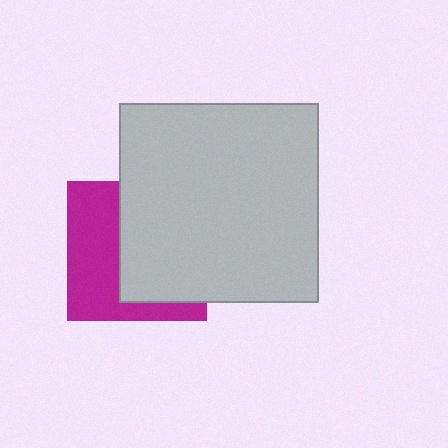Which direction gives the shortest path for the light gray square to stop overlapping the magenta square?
Moving right gives the shortest separation.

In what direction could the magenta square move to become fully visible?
The magenta square could move left. That would shift it out from behind the light gray square entirely.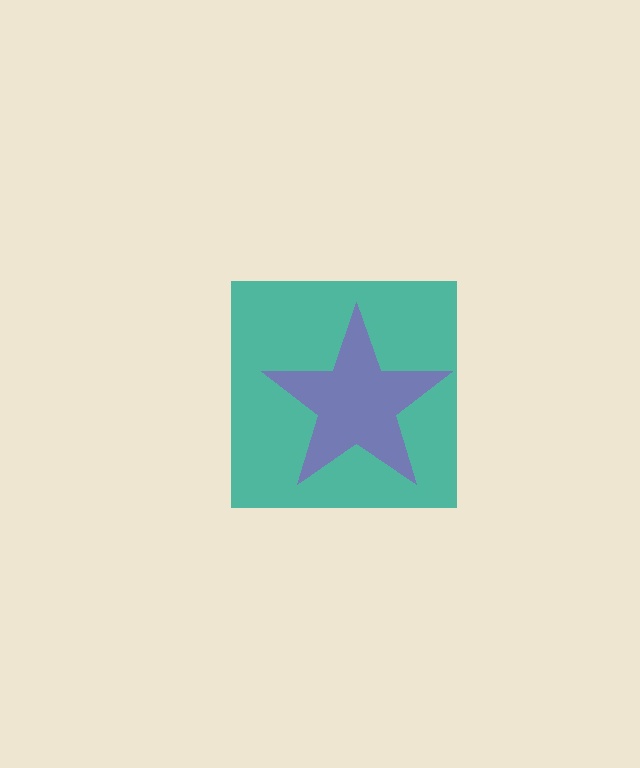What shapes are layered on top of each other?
The layered shapes are: a teal square, a purple star.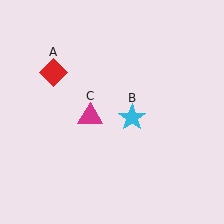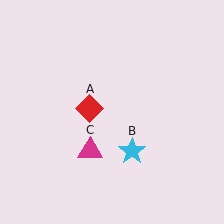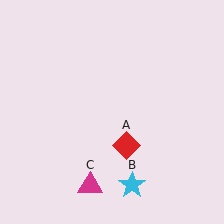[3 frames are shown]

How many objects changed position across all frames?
3 objects changed position: red diamond (object A), cyan star (object B), magenta triangle (object C).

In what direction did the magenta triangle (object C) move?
The magenta triangle (object C) moved down.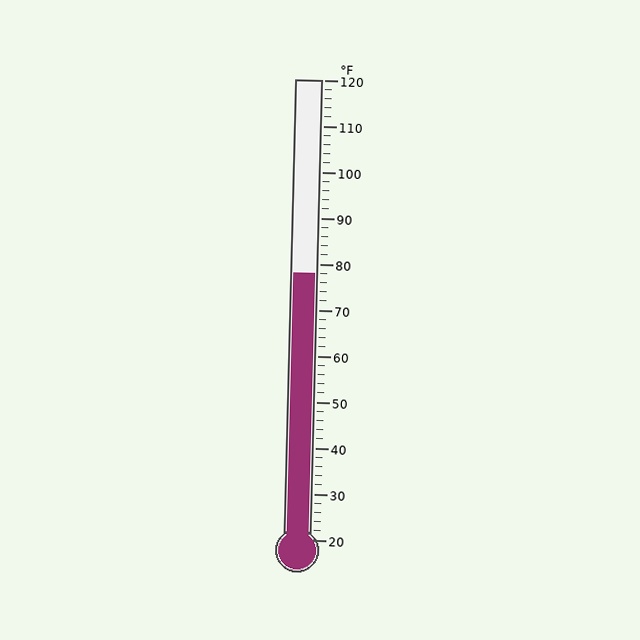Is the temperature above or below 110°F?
The temperature is below 110°F.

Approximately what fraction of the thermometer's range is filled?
The thermometer is filled to approximately 60% of its range.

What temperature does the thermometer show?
The thermometer shows approximately 78°F.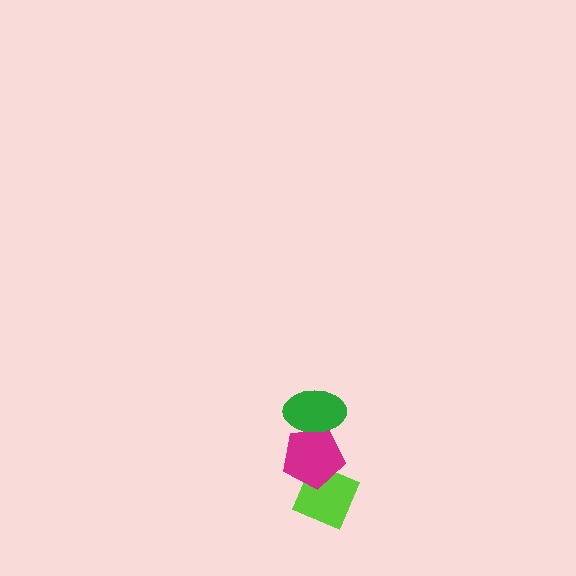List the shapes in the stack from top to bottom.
From top to bottom: the green ellipse, the magenta pentagon, the lime diamond.